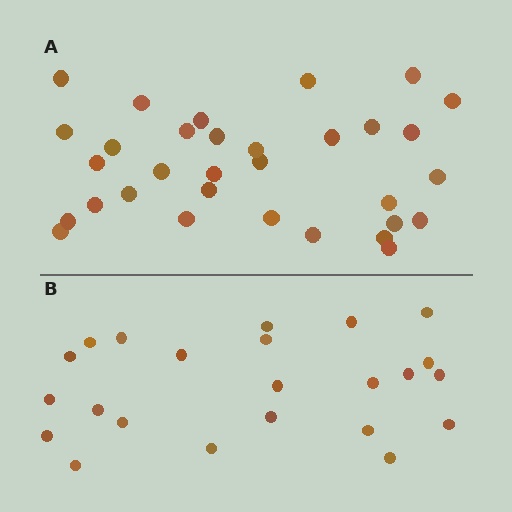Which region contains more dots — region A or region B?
Region A (the top region) has more dots.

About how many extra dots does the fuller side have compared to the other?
Region A has roughly 8 or so more dots than region B.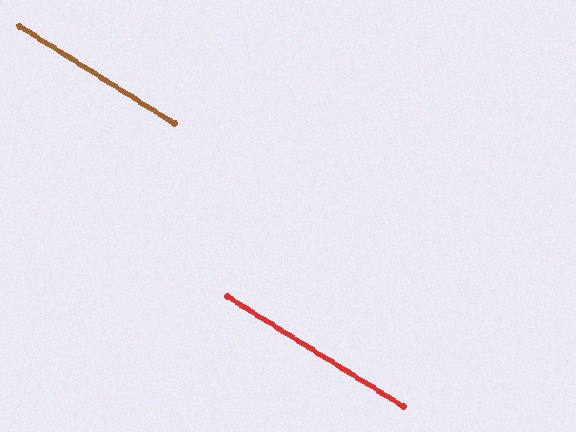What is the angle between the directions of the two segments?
Approximately 0 degrees.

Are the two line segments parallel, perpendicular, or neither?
Parallel — their directions differ by only 0.3°.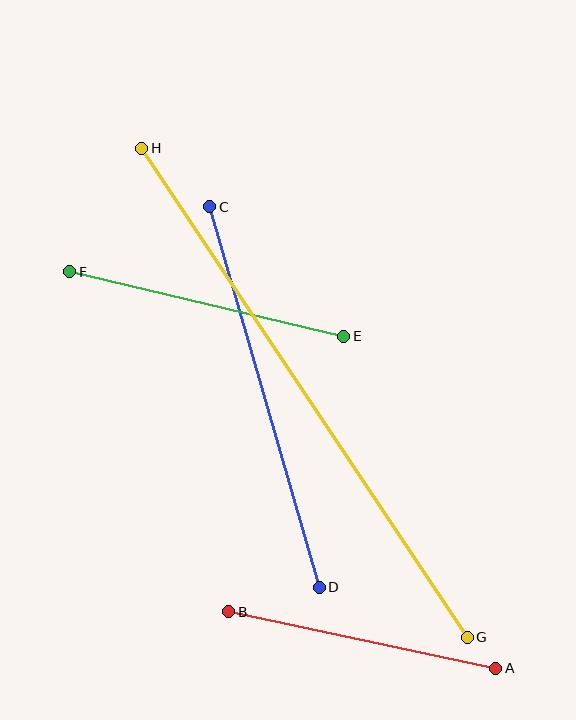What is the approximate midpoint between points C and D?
The midpoint is at approximately (264, 397) pixels.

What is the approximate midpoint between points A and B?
The midpoint is at approximately (362, 640) pixels.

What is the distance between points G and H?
The distance is approximately 587 pixels.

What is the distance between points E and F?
The distance is approximately 282 pixels.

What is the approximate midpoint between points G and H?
The midpoint is at approximately (304, 393) pixels.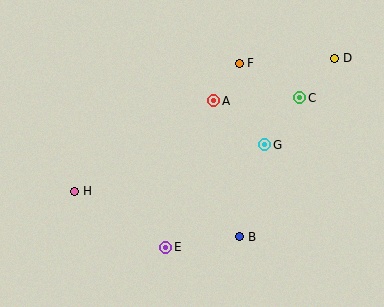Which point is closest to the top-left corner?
Point H is closest to the top-left corner.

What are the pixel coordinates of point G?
Point G is at (265, 145).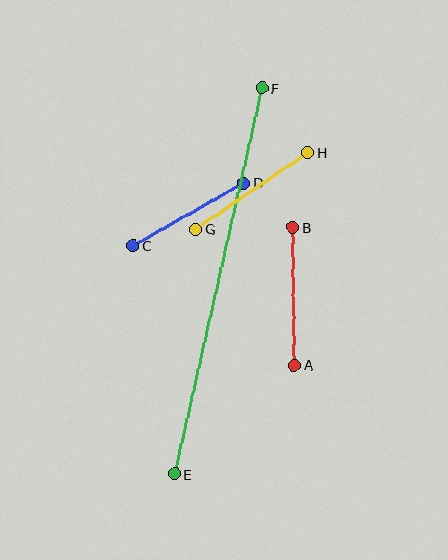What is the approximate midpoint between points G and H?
The midpoint is at approximately (252, 191) pixels.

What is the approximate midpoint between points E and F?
The midpoint is at approximately (218, 281) pixels.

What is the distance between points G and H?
The distance is approximately 136 pixels.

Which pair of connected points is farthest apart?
Points E and F are farthest apart.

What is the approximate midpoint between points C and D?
The midpoint is at approximately (188, 214) pixels.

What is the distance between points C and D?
The distance is approximately 127 pixels.